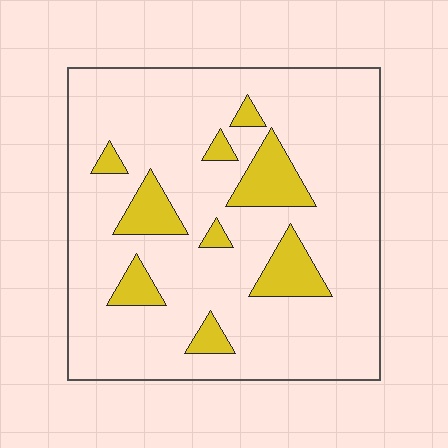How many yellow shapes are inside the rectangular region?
9.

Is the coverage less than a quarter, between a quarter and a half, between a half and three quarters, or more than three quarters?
Less than a quarter.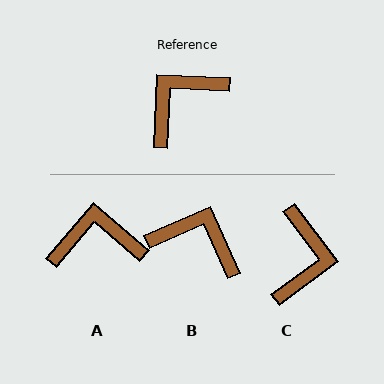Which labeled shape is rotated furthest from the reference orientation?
C, about 141 degrees away.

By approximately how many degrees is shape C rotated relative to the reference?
Approximately 141 degrees clockwise.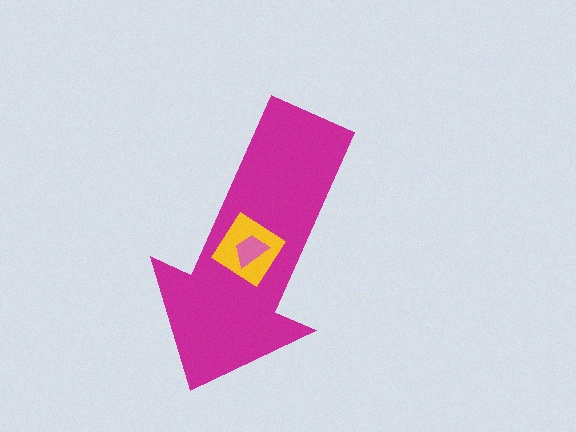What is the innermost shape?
The pink trapezoid.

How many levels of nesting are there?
3.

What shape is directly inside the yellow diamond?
The pink trapezoid.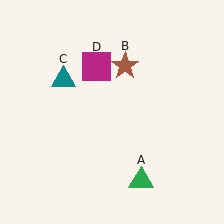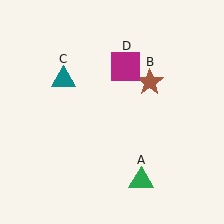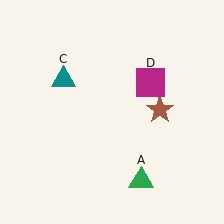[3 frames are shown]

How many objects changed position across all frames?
2 objects changed position: brown star (object B), magenta square (object D).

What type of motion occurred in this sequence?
The brown star (object B), magenta square (object D) rotated clockwise around the center of the scene.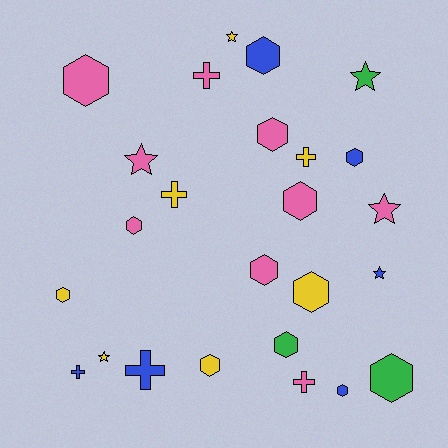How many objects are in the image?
There are 25 objects.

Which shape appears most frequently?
Hexagon, with 13 objects.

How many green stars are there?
There is 1 green star.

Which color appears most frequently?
Pink, with 9 objects.